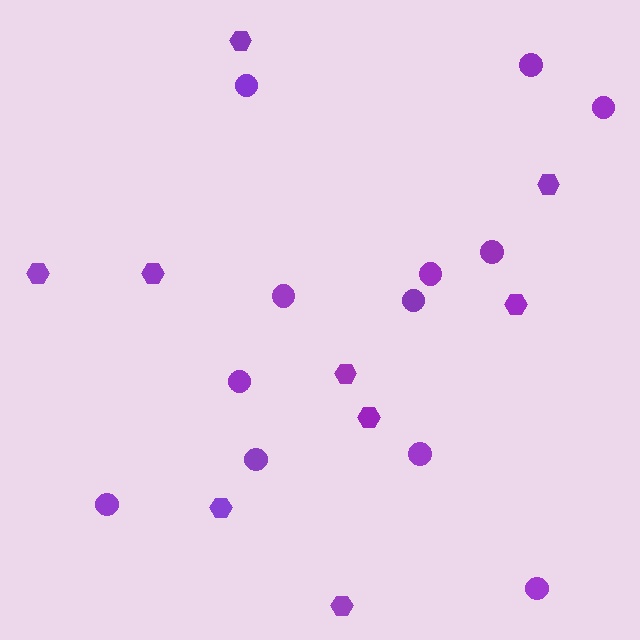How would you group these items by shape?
There are 2 groups: one group of hexagons (9) and one group of circles (12).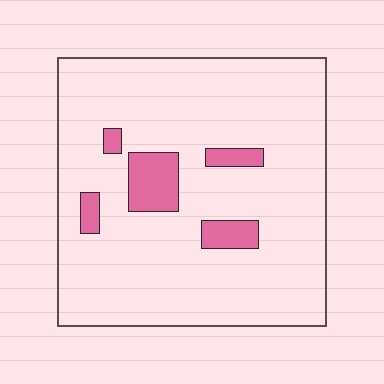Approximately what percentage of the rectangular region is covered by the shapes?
Approximately 10%.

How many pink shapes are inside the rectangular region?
5.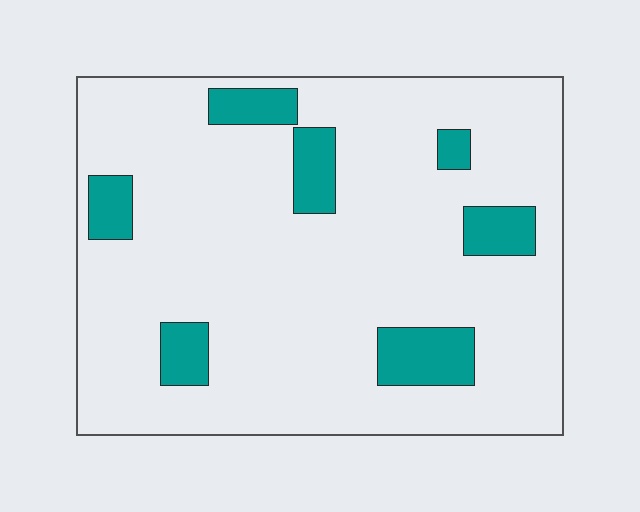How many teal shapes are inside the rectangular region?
7.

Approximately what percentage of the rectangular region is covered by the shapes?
Approximately 15%.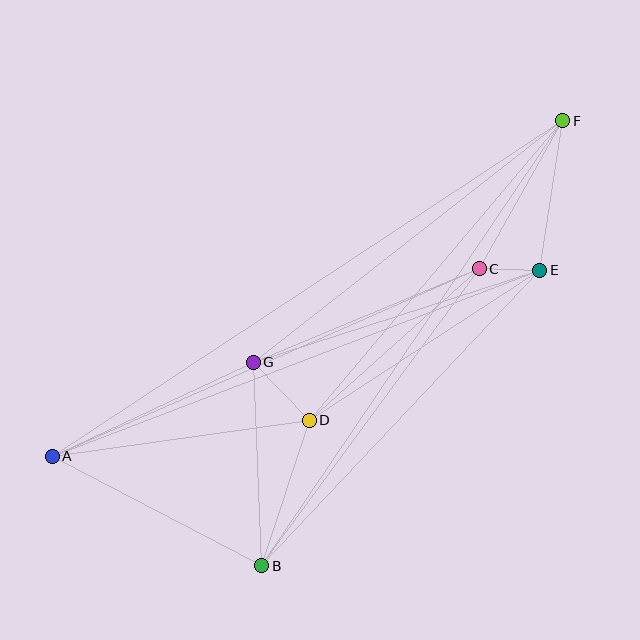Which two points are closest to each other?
Points C and E are closest to each other.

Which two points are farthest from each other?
Points A and F are farthest from each other.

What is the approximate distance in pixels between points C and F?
The distance between C and F is approximately 170 pixels.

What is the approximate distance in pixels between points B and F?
The distance between B and F is approximately 537 pixels.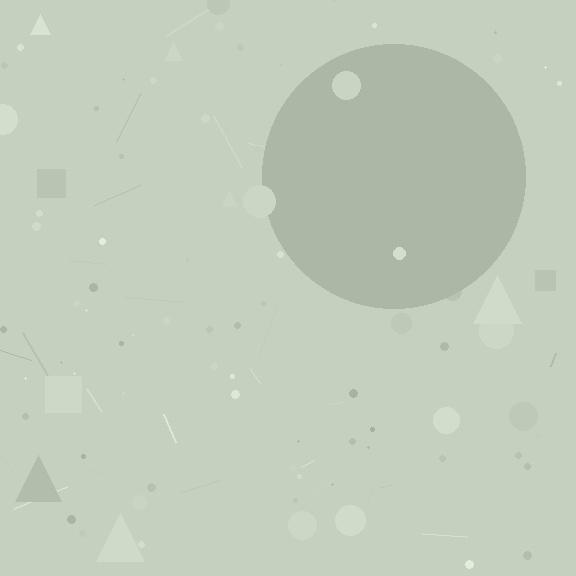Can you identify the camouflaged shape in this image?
The camouflaged shape is a circle.